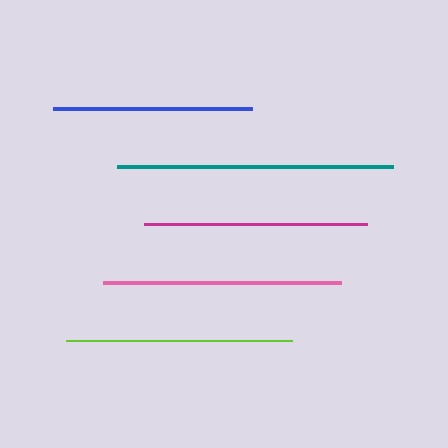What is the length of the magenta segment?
The magenta segment is approximately 223 pixels long.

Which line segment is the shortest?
The blue line is the shortest at approximately 199 pixels.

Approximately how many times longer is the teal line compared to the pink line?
The teal line is approximately 1.2 times the length of the pink line.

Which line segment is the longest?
The teal line is the longest at approximately 276 pixels.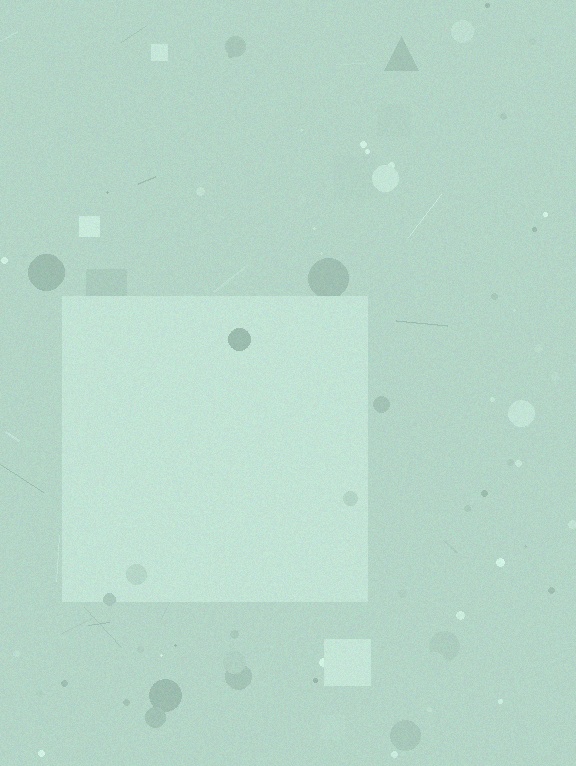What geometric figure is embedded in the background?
A square is embedded in the background.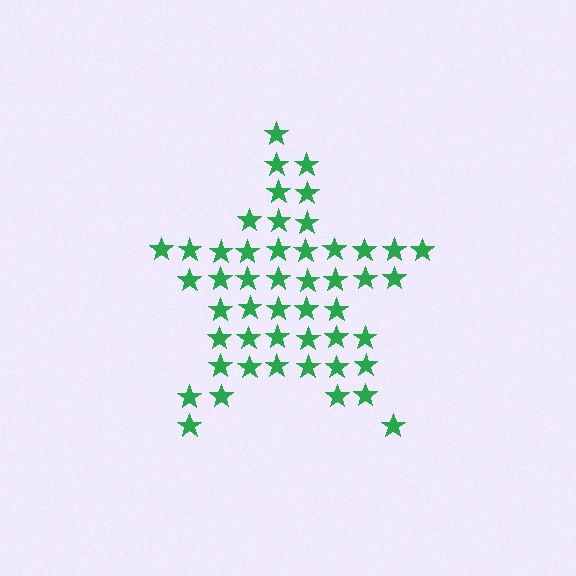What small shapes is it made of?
It is made of small stars.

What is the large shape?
The large shape is a star.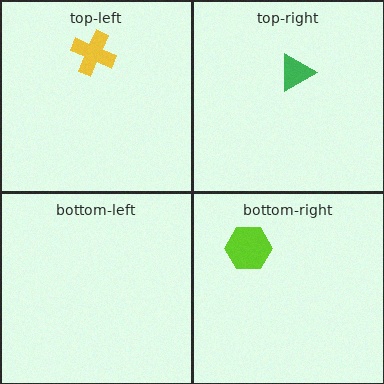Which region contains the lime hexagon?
The bottom-right region.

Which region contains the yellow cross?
The top-left region.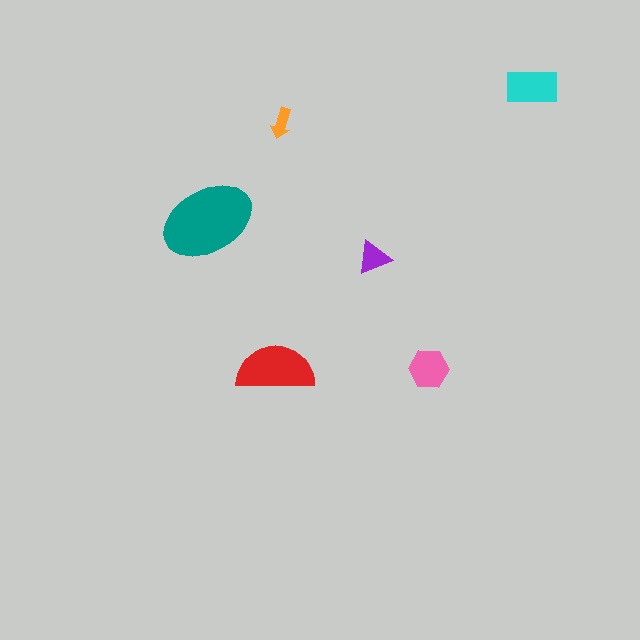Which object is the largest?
The teal ellipse.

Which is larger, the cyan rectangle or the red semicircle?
The red semicircle.